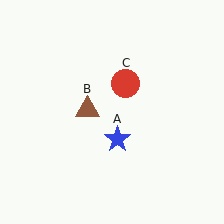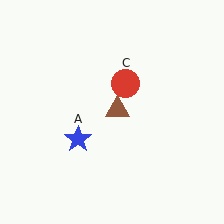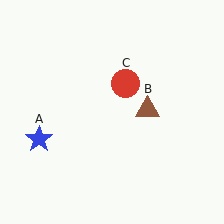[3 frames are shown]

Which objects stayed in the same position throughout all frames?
Red circle (object C) remained stationary.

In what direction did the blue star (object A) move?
The blue star (object A) moved left.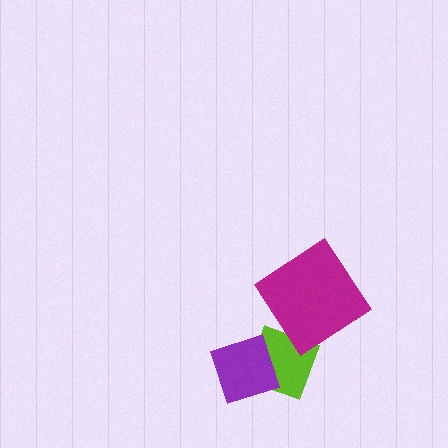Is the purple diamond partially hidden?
No, no other shape covers it.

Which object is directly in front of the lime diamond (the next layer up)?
The purple diamond is directly in front of the lime diamond.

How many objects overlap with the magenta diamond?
1 object overlaps with the magenta diamond.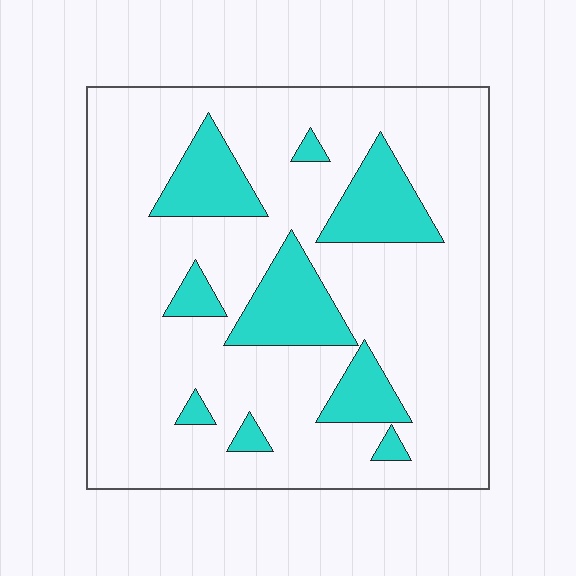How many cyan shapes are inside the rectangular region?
9.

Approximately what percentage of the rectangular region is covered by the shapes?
Approximately 20%.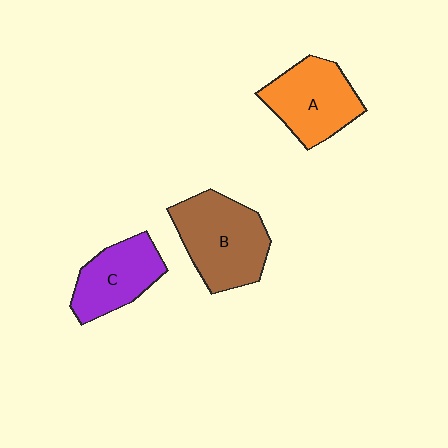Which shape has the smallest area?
Shape C (purple).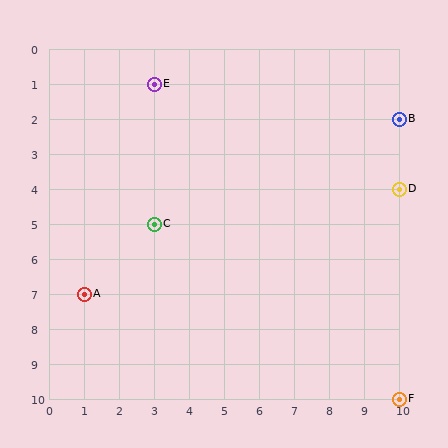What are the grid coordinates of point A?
Point A is at grid coordinates (1, 7).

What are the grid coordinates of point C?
Point C is at grid coordinates (3, 5).